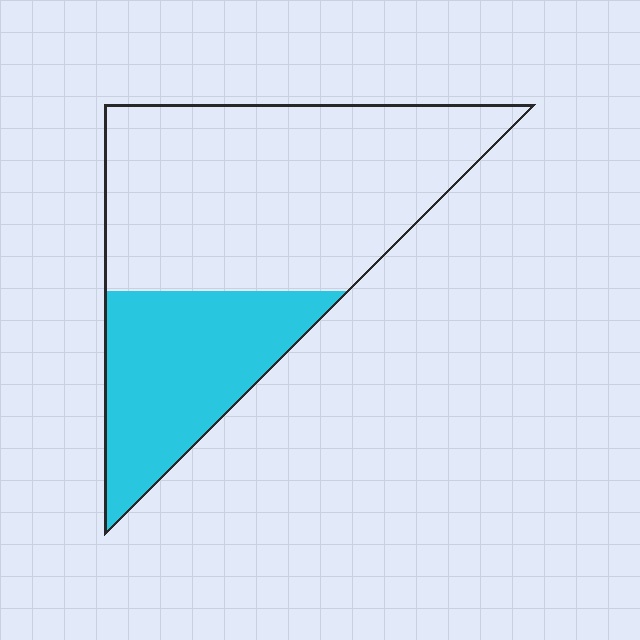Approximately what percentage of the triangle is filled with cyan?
Approximately 30%.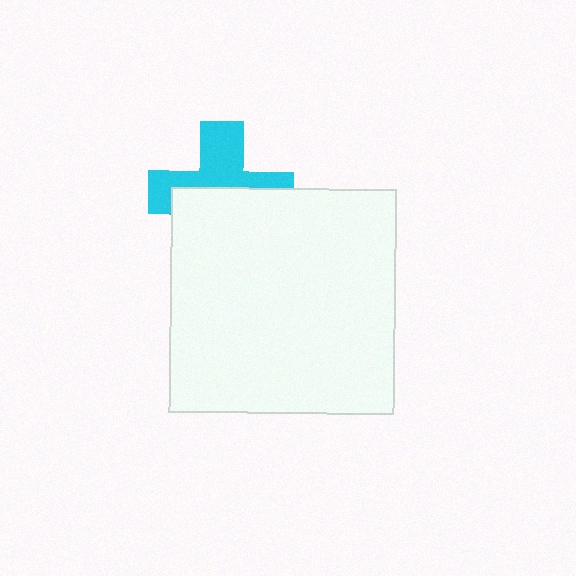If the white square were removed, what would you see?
You would see the complete cyan cross.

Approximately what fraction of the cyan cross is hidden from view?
Roughly 53% of the cyan cross is hidden behind the white square.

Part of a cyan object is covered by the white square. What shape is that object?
It is a cross.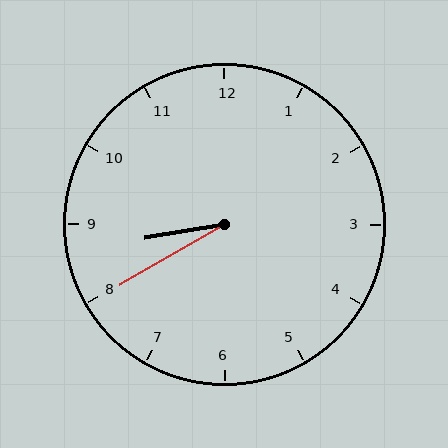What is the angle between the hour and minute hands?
Approximately 20 degrees.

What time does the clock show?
8:40.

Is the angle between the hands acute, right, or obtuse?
It is acute.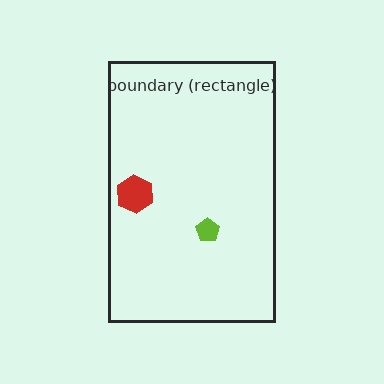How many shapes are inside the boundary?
2 inside, 0 outside.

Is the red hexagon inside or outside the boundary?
Inside.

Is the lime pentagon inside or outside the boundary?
Inside.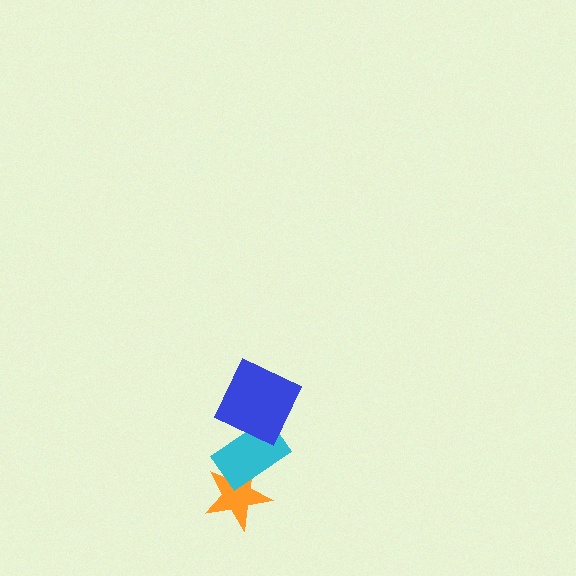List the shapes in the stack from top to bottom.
From top to bottom: the blue square, the cyan rectangle, the orange star.